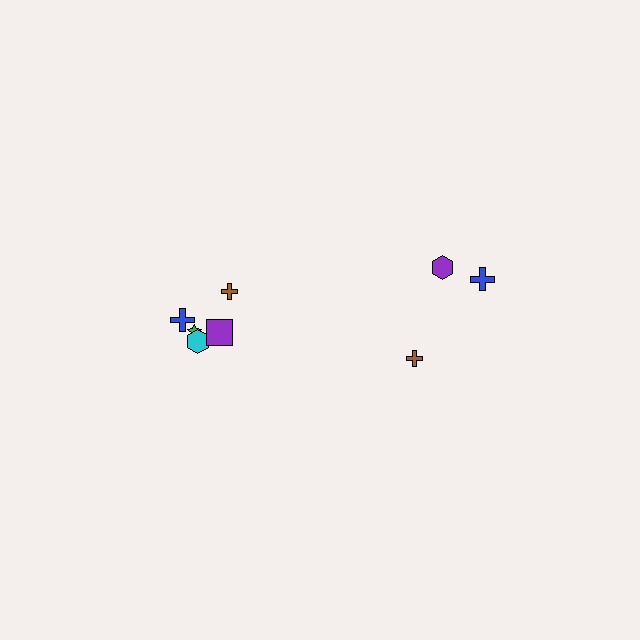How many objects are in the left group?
There are 5 objects.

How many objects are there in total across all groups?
There are 8 objects.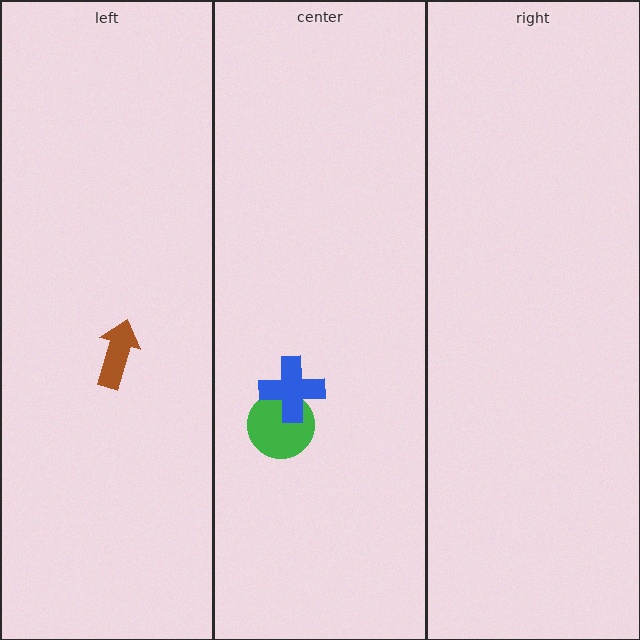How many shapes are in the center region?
2.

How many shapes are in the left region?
1.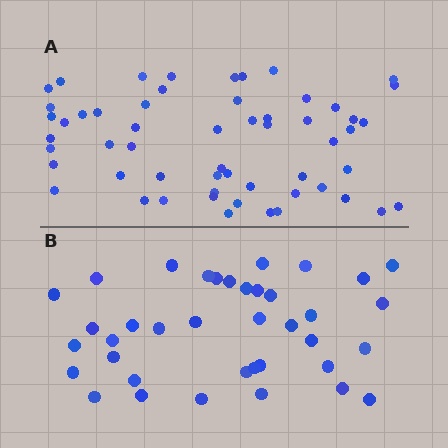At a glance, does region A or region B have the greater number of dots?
Region A (the top region) has more dots.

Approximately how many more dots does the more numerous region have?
Region A has approximately 20 more dots than region B.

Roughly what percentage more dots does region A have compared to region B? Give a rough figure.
About 45% more.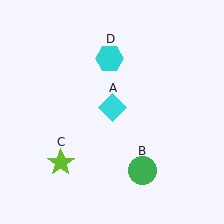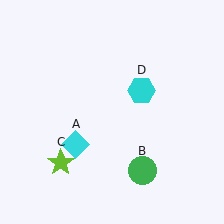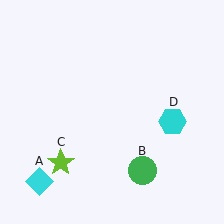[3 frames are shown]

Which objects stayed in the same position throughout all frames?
Green circle (object B) and lime star (object C) remained stationary.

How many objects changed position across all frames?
2 objects changed position: cyan diamond (object A), cyan hexagon (object D).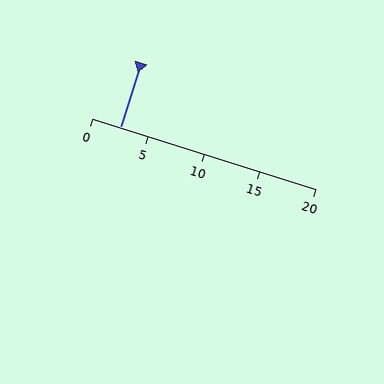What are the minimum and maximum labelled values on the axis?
The axis runs from 0 to 20.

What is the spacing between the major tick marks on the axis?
The major ticks are spaced 5 apart.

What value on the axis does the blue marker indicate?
The marker indicates approximately 2.5.